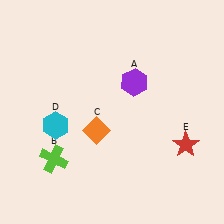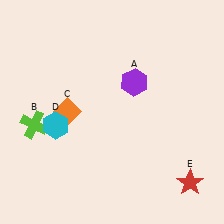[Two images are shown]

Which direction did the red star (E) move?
The red star (E) moved down.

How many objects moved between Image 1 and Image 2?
3 objects moved between the two images.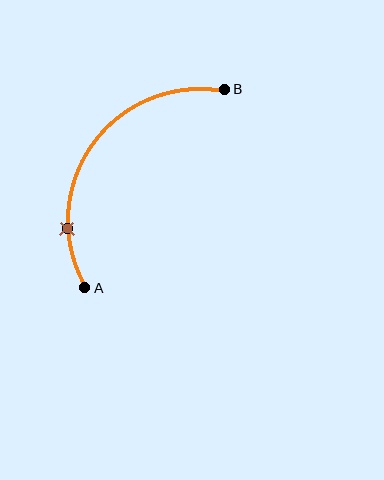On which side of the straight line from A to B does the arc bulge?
The arc bulges above and to the left of the straight line connecting A and B.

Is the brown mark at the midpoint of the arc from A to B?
No. The brown mark lies on the arc but is closer to endpoint A. The arc midpoint would be at the point on the curve equidistant along the arc from both A and B.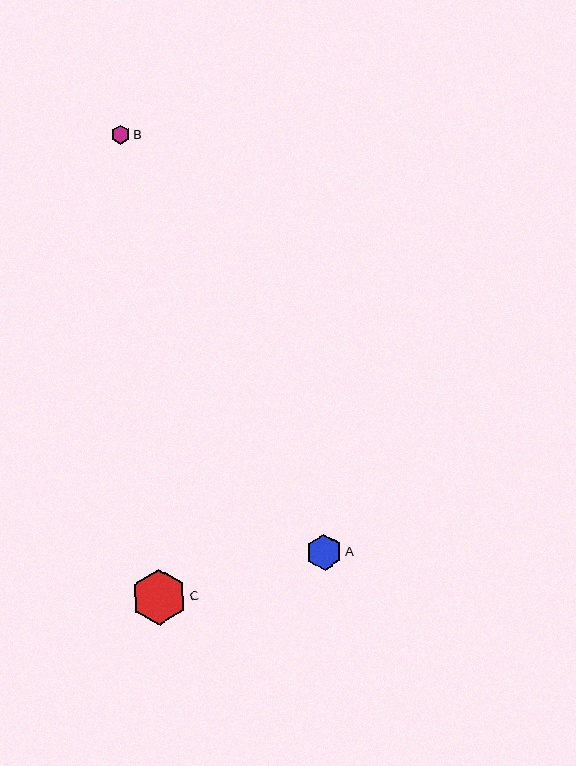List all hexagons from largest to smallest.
From largest to smallest: C, A, B.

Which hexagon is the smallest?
Hexagon B is the smallest with a size of approximately 19 pixels.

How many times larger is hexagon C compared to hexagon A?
Hexagon C is approximately 1.6 times the size of hexagon A.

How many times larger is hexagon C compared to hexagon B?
Hexagon C is approximately 2.9 times the size of hexagon B.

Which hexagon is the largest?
Hexagon C is the largest with a size of approximately 56 pixels.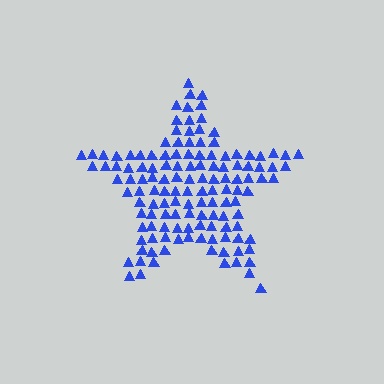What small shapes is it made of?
It is made of small triangles.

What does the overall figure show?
The overall figure shows a star.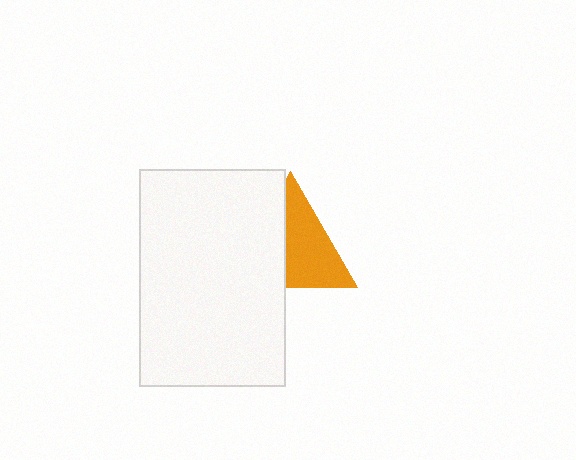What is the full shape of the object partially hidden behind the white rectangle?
The partially hidden object is an orange triangle.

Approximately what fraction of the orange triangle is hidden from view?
Roughly 43% of the orange triangle is hidden behind the white rectangle.